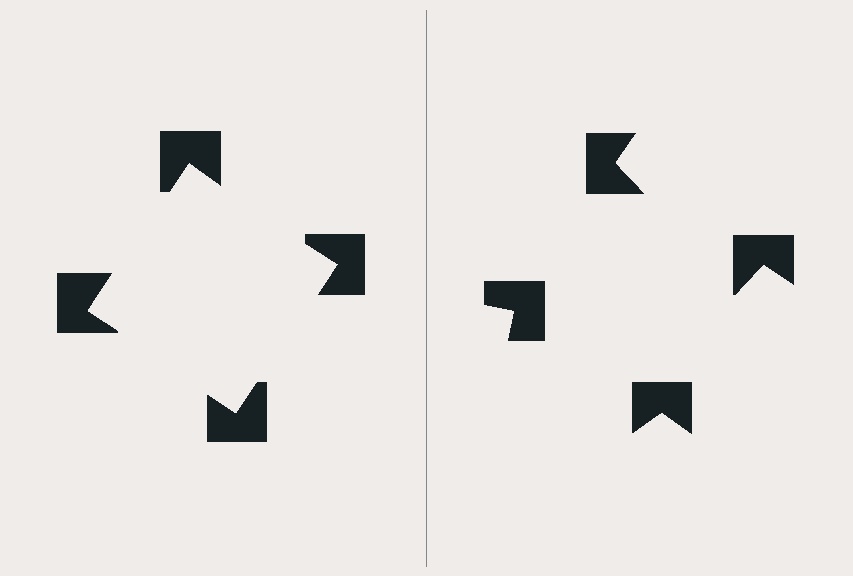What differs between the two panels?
The notched squares are positioned identically on both sides; only the wedge orientations differ. On the left they align to a square; on the right they are misaligned.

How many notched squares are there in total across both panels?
8 — 4 on each side.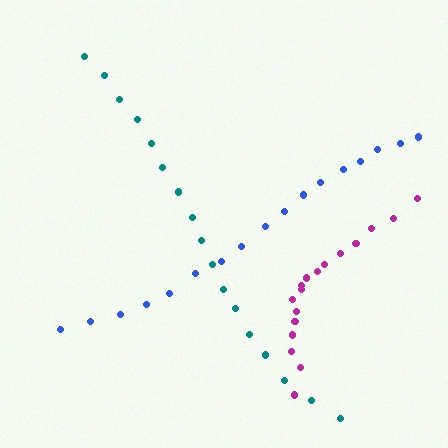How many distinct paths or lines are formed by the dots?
There are 3 distinct paths.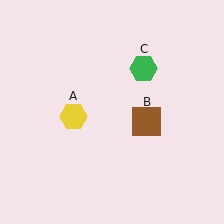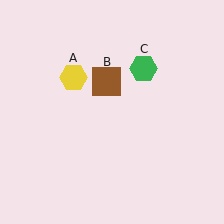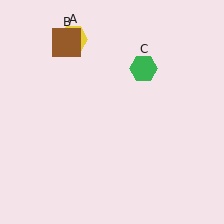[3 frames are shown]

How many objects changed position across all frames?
2 objects changed position: yellow hexagon (object A), brown square (object B).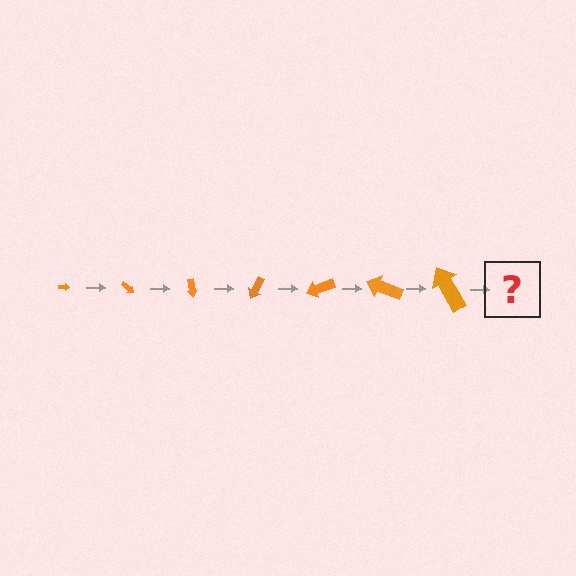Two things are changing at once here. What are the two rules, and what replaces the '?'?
The two rules are that the arrow grows larger each step and it rotates 40 degrees each step. The '?' should be an arrow, larger than the previous one and rotated 280 degrees from the start.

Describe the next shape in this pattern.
It should be an arrow, larger than the previous one and rotated 280 degrees from the start.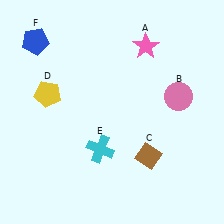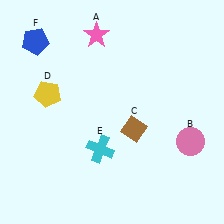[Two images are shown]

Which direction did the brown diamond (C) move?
The brown diamond (C) moved up.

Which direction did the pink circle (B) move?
The pink circle (B) moved down.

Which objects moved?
The objects that moved are: the pink star (A), the pink circle (B), the brown diamond (C).